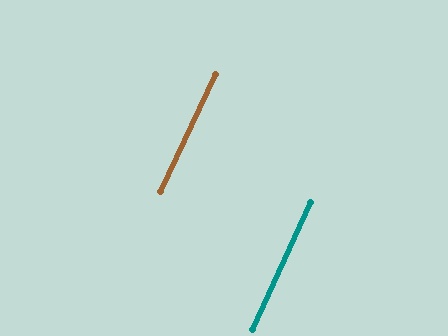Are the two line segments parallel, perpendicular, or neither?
Parallel — their directions differ by only 0.5°.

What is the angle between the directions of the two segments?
Approximately 1 degree.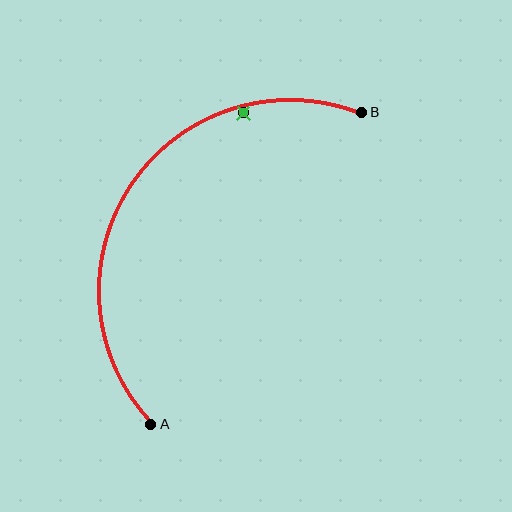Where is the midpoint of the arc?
The arc midpoint is the point on the curve farthest from the straight line joining A and B. It sits above and to the left of that line.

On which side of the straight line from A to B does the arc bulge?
The arc bulges above and to the left of the straight line connecting A and B.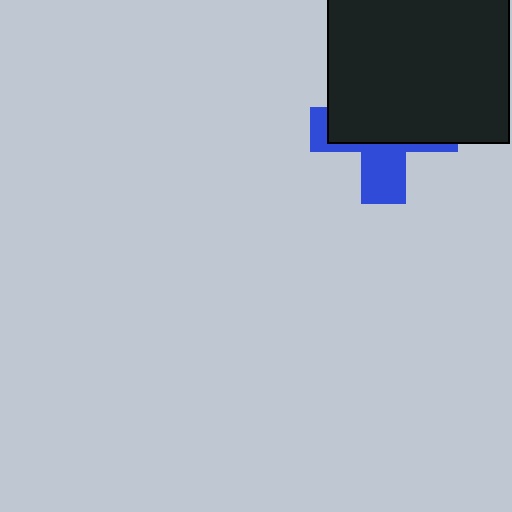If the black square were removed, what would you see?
You would see the complete blue cross.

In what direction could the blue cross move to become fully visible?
The blue cross could move down. That would shift it out from behind the black square entirely.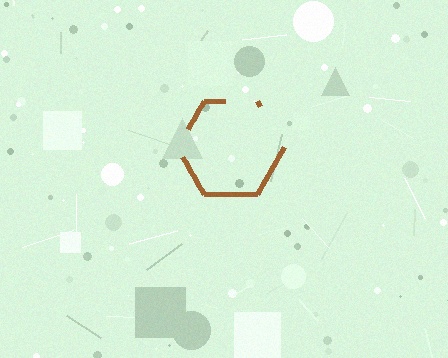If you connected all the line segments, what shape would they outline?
They would outline a hexagon.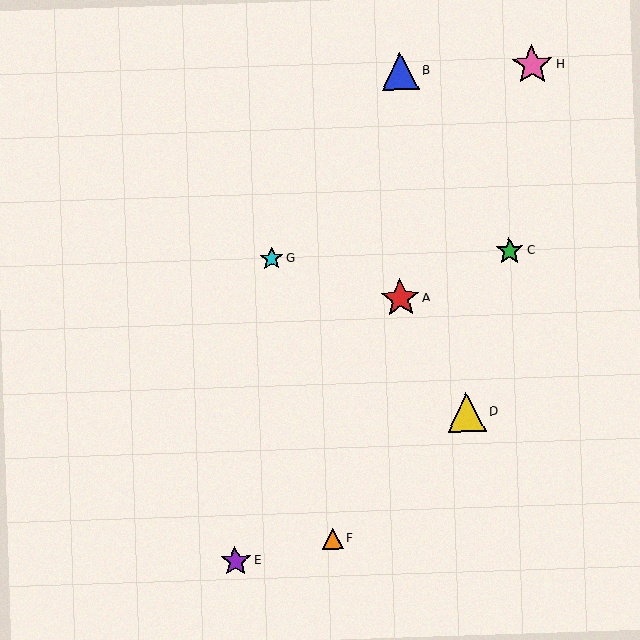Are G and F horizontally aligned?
No, G is at y≈259 and F is at y≈539.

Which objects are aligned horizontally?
Objects C, G are aligned horizontally.